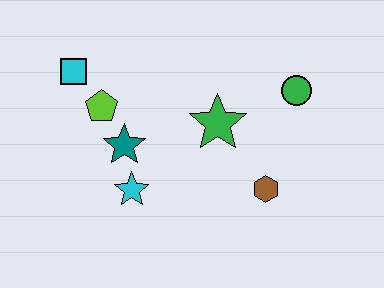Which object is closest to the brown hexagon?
The green star is closest to the brown hexagon.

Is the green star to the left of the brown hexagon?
Yes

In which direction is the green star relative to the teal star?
The green star is to the right of the teal star.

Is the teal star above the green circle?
No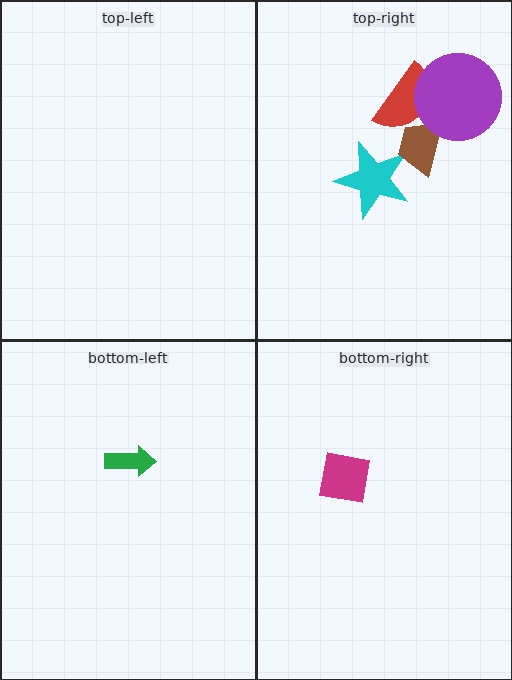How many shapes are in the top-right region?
4.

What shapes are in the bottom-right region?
The magenta square.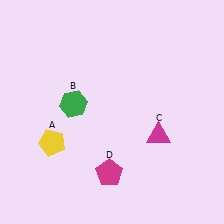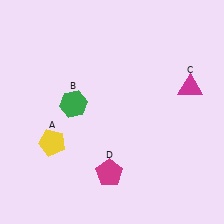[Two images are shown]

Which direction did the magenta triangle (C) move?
The magenta triangle (C) moved up.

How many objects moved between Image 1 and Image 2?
1 object moved between the two images.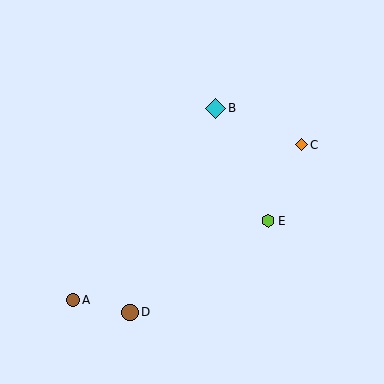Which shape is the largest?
The cyan diamond (labeled B) is the largest.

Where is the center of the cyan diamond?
The center of the cyan diamond is at (215, 108).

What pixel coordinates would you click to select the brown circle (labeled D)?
Click at (130, 312) to select the brown circle D.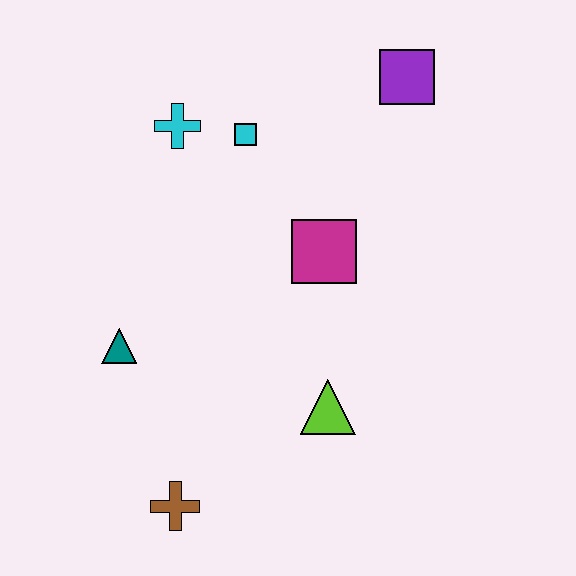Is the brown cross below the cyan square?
Yes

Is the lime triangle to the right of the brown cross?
Yes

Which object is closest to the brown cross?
The teal triangle is closest to the brown cross.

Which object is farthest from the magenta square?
The brown cross is farthest from the magenta square.